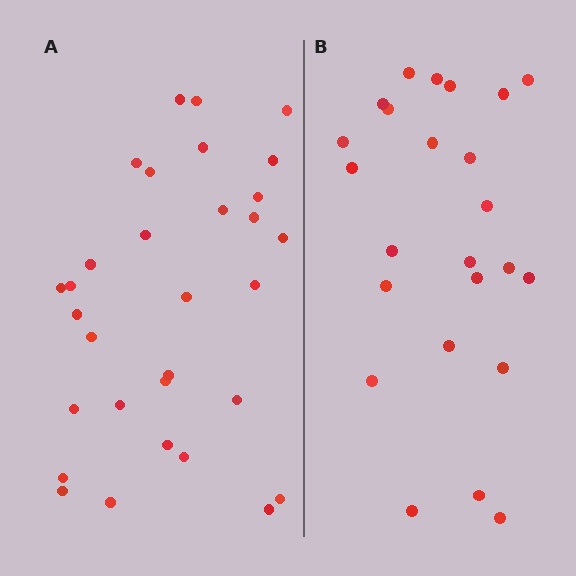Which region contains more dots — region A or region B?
Region A (the left region) has more dots.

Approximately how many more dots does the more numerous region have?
Region A has roughly 8 or so more dots than region B.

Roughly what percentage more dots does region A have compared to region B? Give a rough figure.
About 30% more.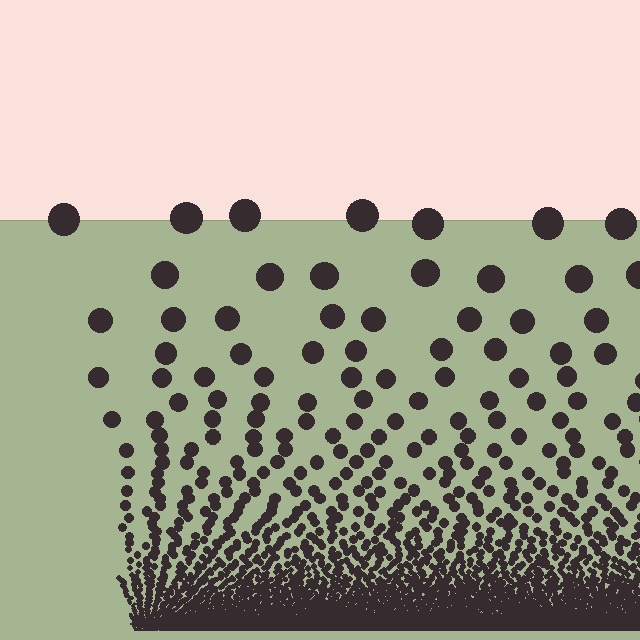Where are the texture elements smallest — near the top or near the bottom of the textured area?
Near the bottom.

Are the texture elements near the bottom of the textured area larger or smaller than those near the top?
Smaller. The gradient is inverted — elements near the bottom are smaller and denser.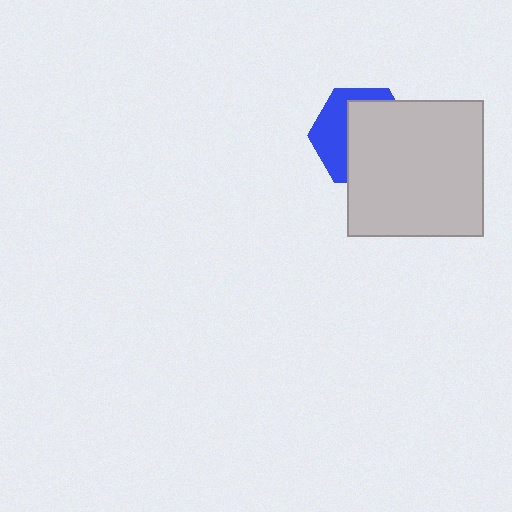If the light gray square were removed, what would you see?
You would see the complete blue hexagon.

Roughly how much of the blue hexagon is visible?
A small part of it is visible (roughly 40%).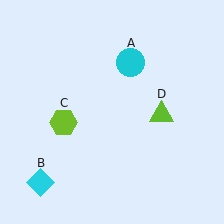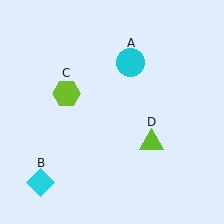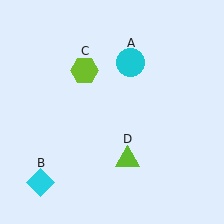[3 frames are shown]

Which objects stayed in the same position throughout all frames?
Cyan circle (object A) and cyan diamond (object B) remained stationary.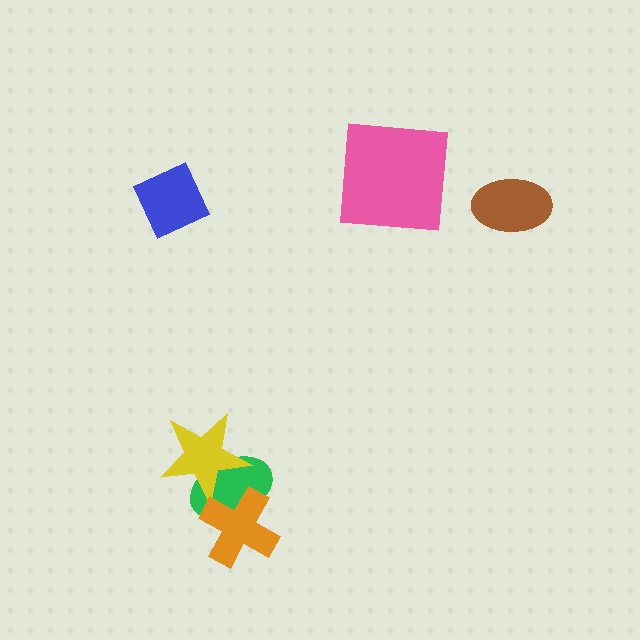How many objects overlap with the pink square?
0 objects overlap with the pink square.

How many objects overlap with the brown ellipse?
0 objects overlap with the brown ellipse.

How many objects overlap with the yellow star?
2 objects overlap with the yellow star.